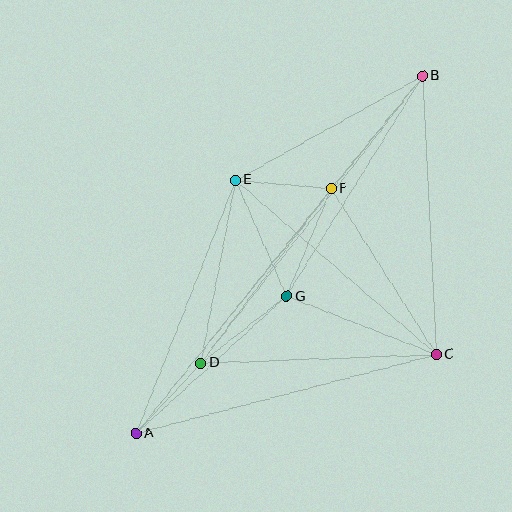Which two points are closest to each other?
Points E and F are closest to each other.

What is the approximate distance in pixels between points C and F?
The distance between C and F is approximately 197 pixels.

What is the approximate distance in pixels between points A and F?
The distance between A and F is approximately 313 pixels.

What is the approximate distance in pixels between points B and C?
The distance between B and C is approximately 279 pixels.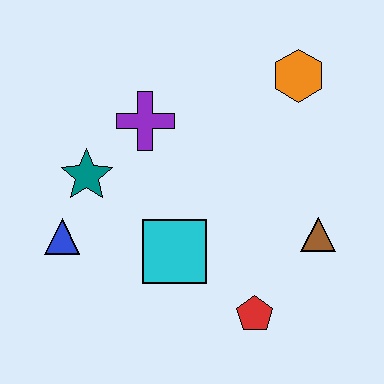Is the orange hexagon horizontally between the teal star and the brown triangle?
Yes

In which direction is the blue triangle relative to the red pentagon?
The blue triangle is to the left of the red pentagon.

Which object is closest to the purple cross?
The teal star is closest to the purple cross.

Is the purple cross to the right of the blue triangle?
Yes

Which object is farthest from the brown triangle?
The blue triangle is farthest from the brown triangle.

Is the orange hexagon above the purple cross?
Yes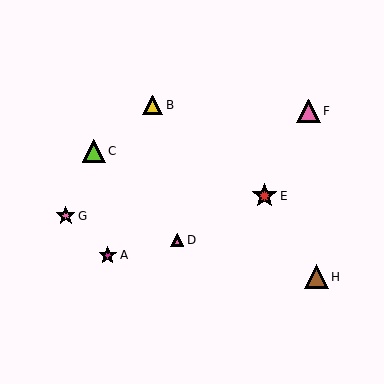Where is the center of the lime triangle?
The center of the lime triangle is at (94, 151).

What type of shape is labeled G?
Shape G is a pink star.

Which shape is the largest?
The red star (labeled E) is the largest.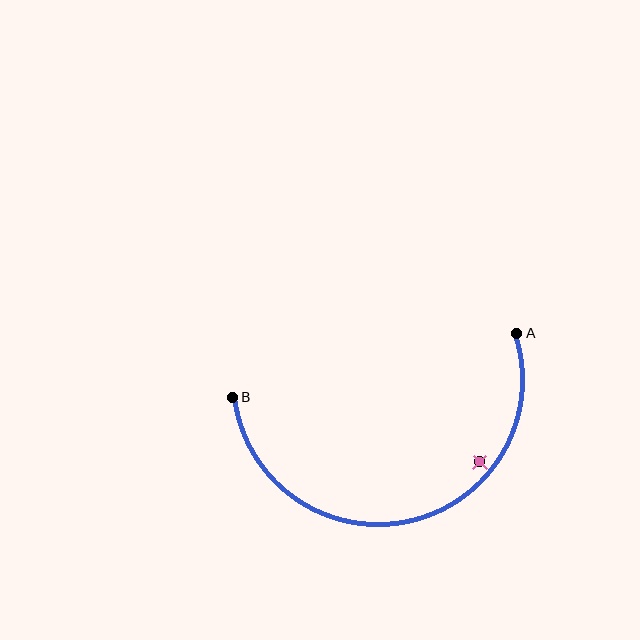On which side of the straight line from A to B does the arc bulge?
The arc bulges below the straight line connecting A and B.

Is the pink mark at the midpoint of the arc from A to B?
No — the pink mark does not lie on the arc at all. It sits slightly inside the curve.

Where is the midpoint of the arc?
The arc midpoint is the point on the curve farthest from the straight line joining A and B. It sits below that line.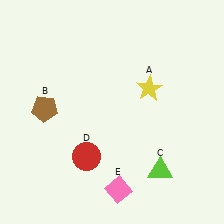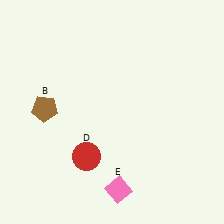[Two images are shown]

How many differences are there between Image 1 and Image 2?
There are 2 differences between the two images.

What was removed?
The lime triangle (C), the yellow star (A) were removed in Image 2.